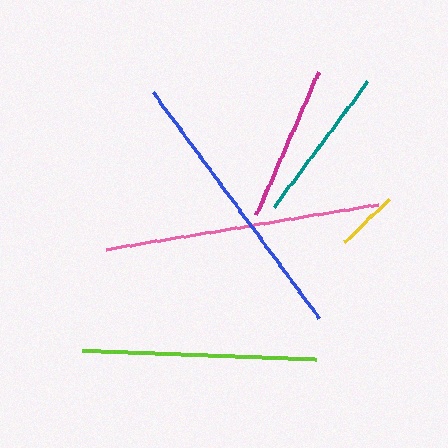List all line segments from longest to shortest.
From longest to shortest: blue, pink, lime, teal, magenta, yellow.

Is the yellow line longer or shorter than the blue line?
The blue line is longer than the yellow line.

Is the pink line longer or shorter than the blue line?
The blue line is longer than the pink line.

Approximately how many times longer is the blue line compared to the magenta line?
The blue line is approximately 1.8 times the length of the magenta line.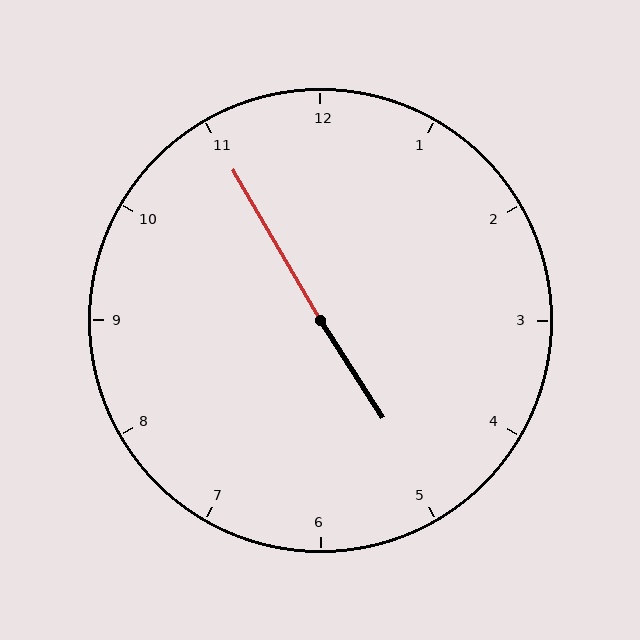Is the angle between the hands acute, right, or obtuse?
It is obtuse.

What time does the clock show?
4:55.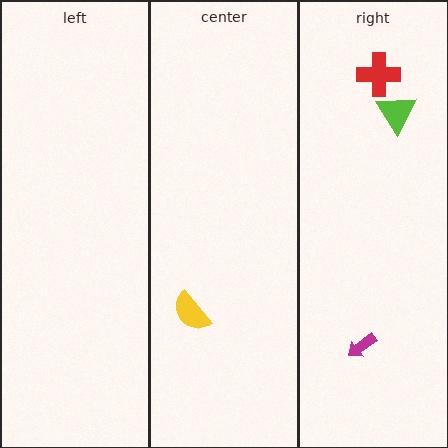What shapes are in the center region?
The yellow semicircle.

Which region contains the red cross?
The right region.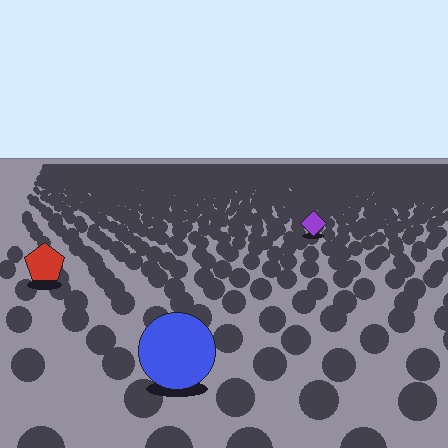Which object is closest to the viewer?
The blue circle is closest. The texture marks near it are larger and more spread out.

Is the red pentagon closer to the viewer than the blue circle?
No. The blue circle is closer — you can tell from the texture gradient: the ground texture is coarser near it.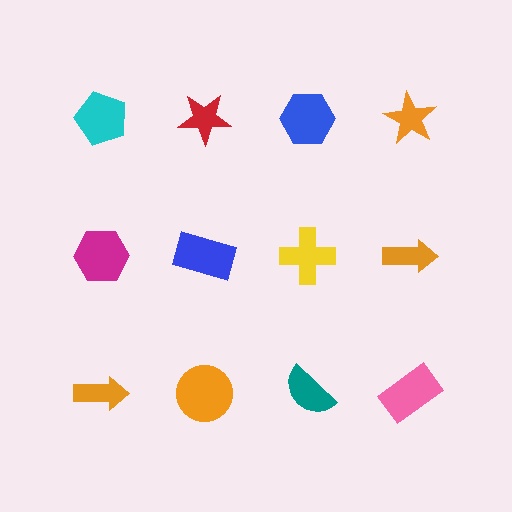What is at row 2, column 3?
A yellow cross.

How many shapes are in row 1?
4 shapes.